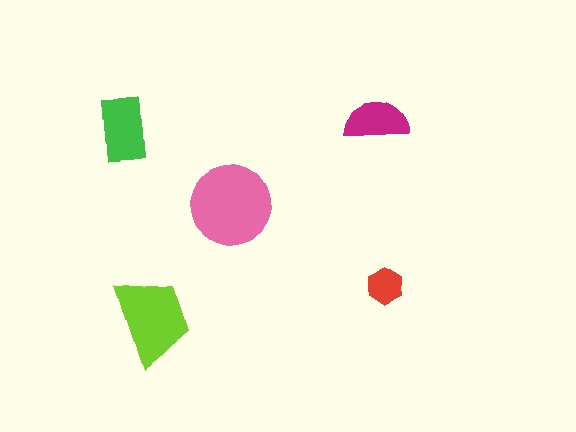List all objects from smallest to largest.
The red hexagon, the magenta semicircle, the green rectangle, the lime trapezoid, the pink circle.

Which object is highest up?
The green rectangle is topmost.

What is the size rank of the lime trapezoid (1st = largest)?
2nd.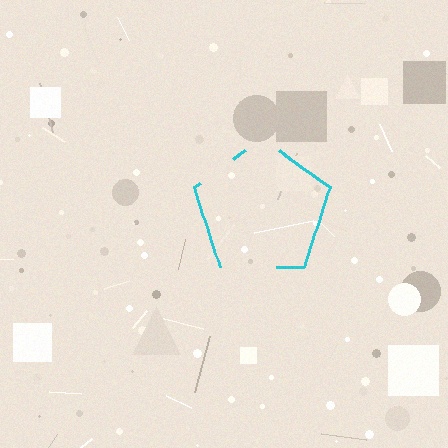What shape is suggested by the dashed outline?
The dashed outline suggests a pentagon.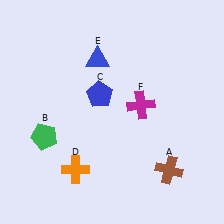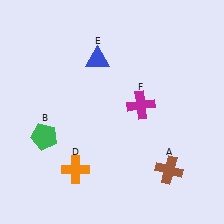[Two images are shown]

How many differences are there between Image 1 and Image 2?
There is 1 difference between the two images.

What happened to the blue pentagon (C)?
The blue pentagon (C) was removed in Image 2. It was in the top-left area of Image 1.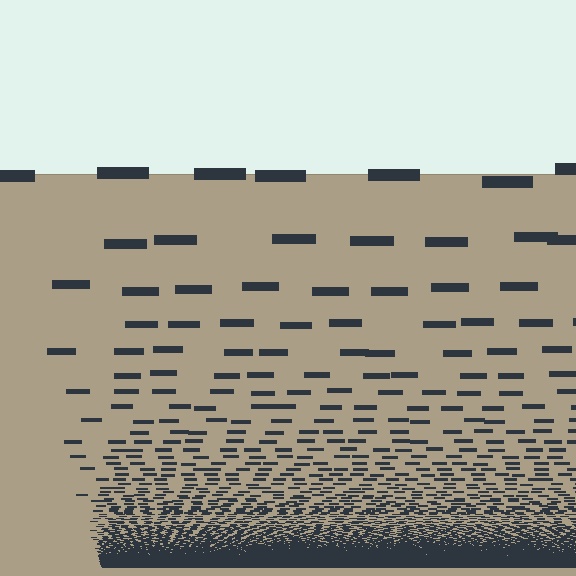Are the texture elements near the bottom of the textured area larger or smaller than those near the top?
Smaller. The gradient is inverted — elements near the bottom are smaller and denser.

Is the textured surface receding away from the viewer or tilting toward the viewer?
The surface appears to tilt toward the viewer. Texture elements get larger and sparser toward the top.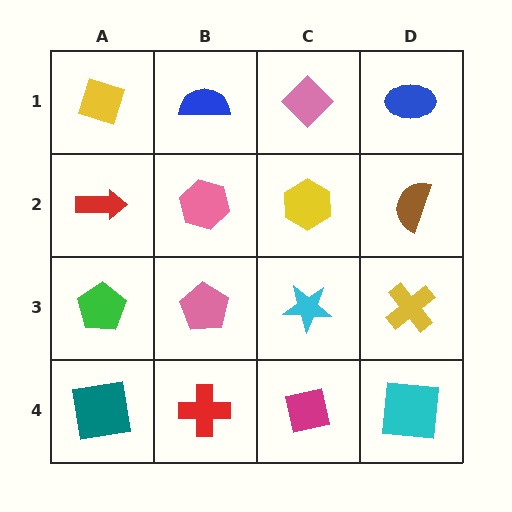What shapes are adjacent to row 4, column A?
A green pentagon (row 3, column A), a red cross (row 4, column B).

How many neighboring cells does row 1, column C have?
3.